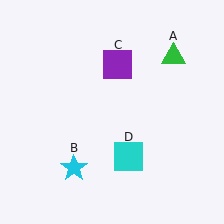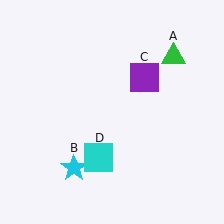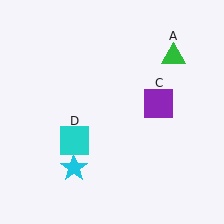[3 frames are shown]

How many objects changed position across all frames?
2 objects changed position: purple square (object C), cyan square (object D).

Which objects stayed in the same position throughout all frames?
Green triangle (object A) and cyan star (object B) remained stationary.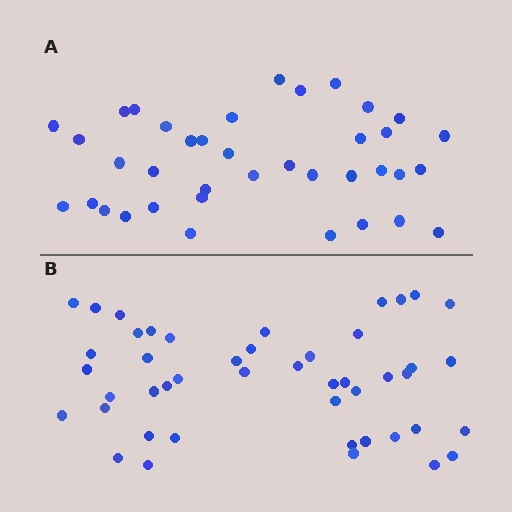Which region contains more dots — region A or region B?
Region B (the bottom region) has more dots.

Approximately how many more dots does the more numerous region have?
Region B has roughly 8 or so more dots than region A.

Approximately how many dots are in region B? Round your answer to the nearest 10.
About 50 dots. (The exact count is 46, which rounds to 50.)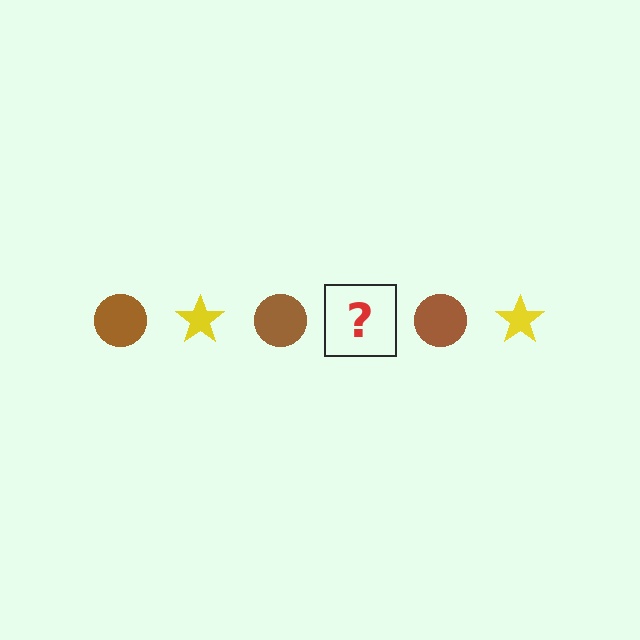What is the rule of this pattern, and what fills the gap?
The rule is that the pattern alternates between brown circle and yellow star. The gap should be filled with a yellow star.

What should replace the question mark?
The question mark should be replaced with a yellow star.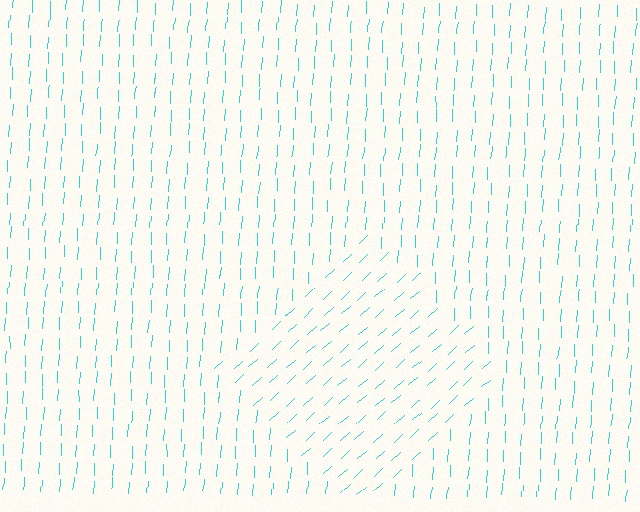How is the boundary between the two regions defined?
The boundary is defined purely by a change in line orientation (approximately 45 degrees difference). All lines are the same color and thickness.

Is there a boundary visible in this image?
Yes, there is a texture boundary formed by a change in line orientation.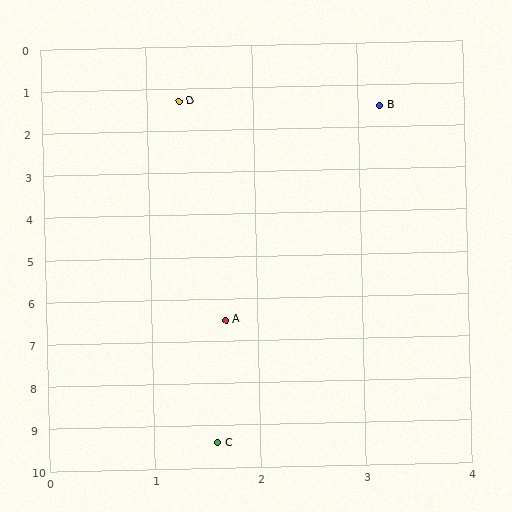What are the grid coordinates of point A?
Point A is at approximately (1.7, 6.5).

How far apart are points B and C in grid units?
Points B and C are about 8.1 grid units apart.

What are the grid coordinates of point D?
Point D is at approximately (1.3, 1.3).